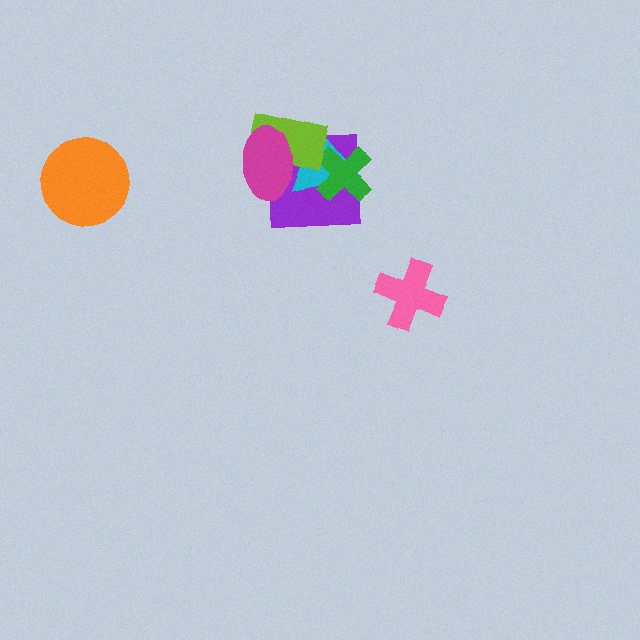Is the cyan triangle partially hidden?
Yes, it is partially covered by another shape.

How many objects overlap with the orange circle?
0 objects overlap with the orange circle.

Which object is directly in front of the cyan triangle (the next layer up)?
The green cross is directly in front of the cyan triangle.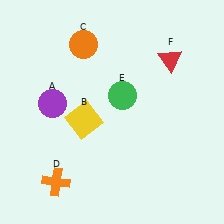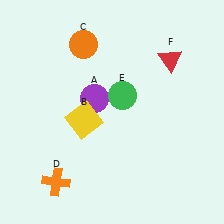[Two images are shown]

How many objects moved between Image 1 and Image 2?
1 object moved between the two images.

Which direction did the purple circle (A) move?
The purple circle (A) moved right.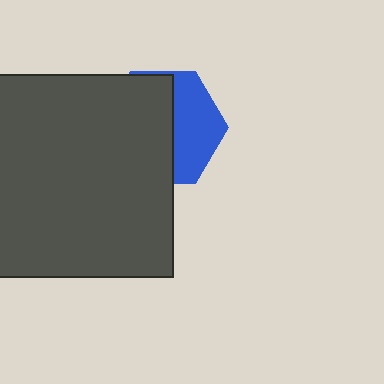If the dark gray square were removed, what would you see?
You would see the complete blue hexagon.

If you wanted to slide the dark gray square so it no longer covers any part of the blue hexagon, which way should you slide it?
Slide it left — that is the most direct way to separate the two shapes.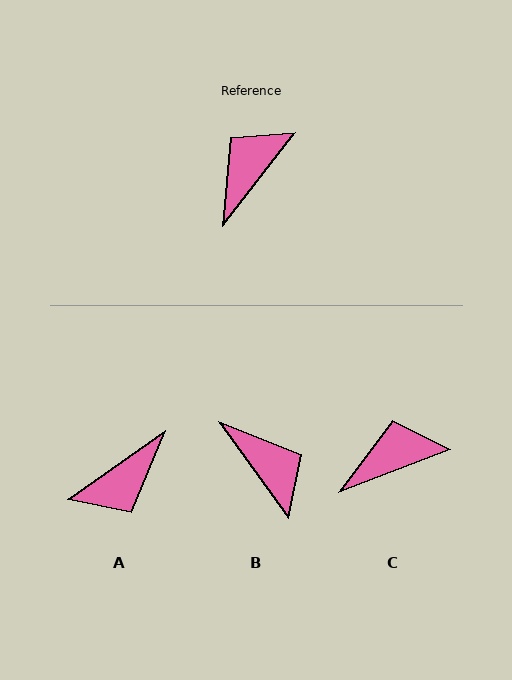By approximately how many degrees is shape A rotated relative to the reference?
Approximately 163 degrees counter-clockwise.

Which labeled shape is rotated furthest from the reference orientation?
A, about 163 degrees away.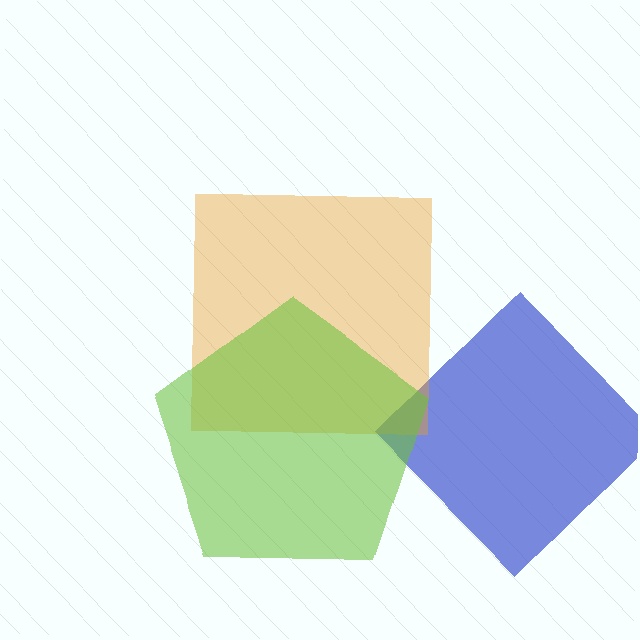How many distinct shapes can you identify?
There are 3 distinct shapes: a blue diamond, an orange square, a lime pentagon.